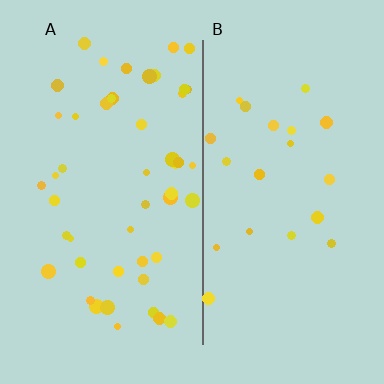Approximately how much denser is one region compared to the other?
Approximately 2.3× — region A over region B.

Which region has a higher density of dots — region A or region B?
A (the left).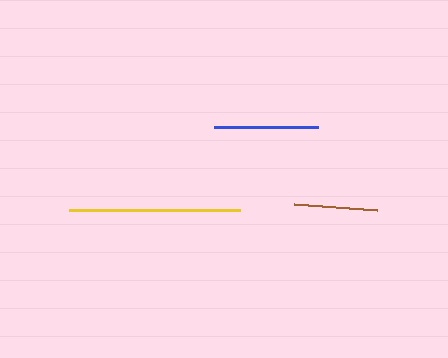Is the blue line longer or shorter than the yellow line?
The yellow line is longer than the blue line.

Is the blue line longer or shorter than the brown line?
The blue line is longer than the brown line.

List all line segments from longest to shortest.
From longest to shortest: yellow, blue, brown.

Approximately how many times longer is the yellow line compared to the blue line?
The yellow line is approximately 1.6 times the length of the blue line.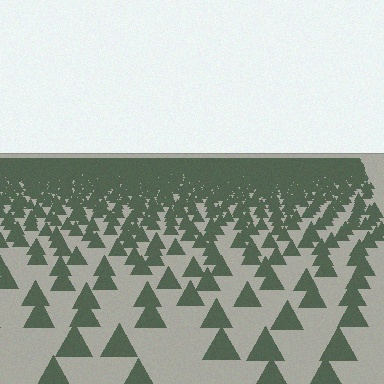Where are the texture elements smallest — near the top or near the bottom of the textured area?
Near the top.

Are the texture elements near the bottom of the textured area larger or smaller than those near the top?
Larger. Near the bottom, elements are closer to the viewer and appear at a bigger on-screen size.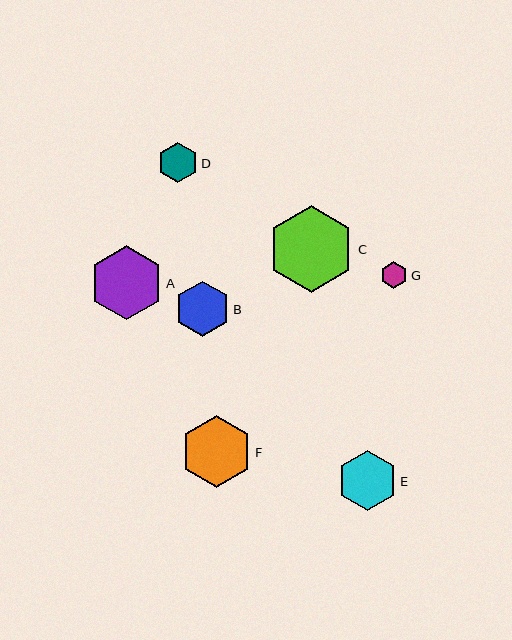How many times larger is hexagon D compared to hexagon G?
Hexagon D is approximately 1.5 times the size of hexagon G.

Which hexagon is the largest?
Hexagon C is the largest with a size of approximately 87 pixels.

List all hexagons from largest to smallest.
From largest to smallest: C, A, F, E, B, D, G.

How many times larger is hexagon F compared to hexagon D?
Hexagon F is approximately 1.8 times the size of hexagon D.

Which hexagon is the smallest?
Hexagon G is the smallest with a size of approximately 27 pixels.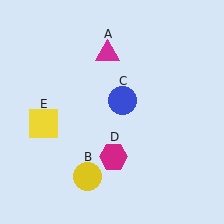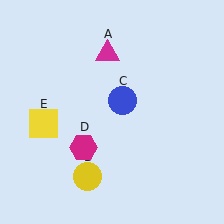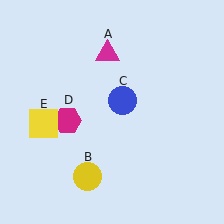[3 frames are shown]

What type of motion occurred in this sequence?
The magenta hexagon (object D) rotated clockwise around the center of the scene.